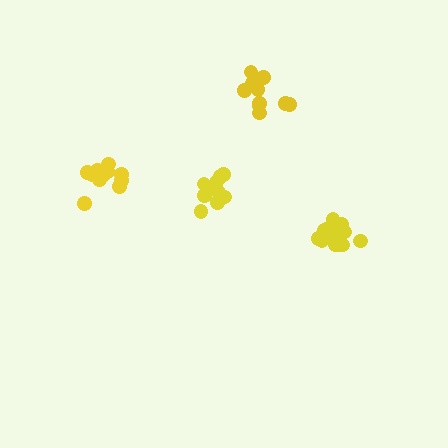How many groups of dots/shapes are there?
There are 4 groups.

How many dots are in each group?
Group 1: 14 dots, Group 2: 11 dots, Group 3: 13 dots, Group 4: 10 dots (48 total).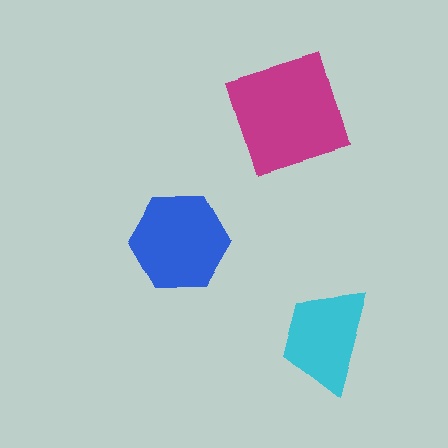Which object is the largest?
The magenta square.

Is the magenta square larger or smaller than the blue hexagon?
Larger.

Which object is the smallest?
The cyan trapezoid.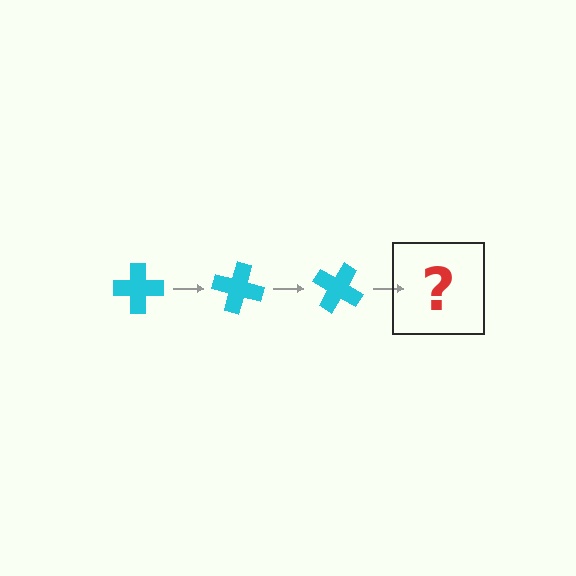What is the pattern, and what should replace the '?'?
The pattern is that the cross rotates 15 degrees each step. The '?' should be a cyan cross rotated 45 degrees.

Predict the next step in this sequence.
The next step is a cyan cross rotated 45 degrees.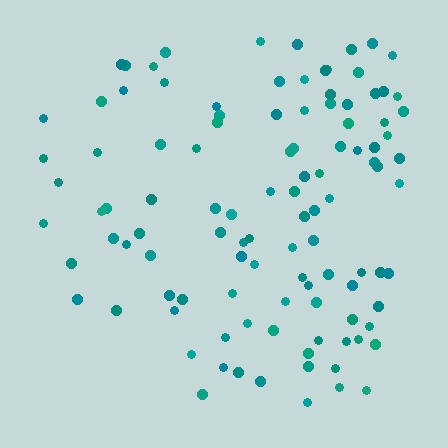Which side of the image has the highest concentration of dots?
The right.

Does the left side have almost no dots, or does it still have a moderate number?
Still a moderate number, just noticeably fewer than the right.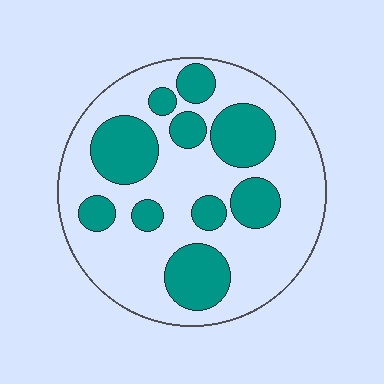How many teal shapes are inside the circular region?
10.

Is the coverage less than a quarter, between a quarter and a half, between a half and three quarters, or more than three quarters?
Between a quarter and a half.